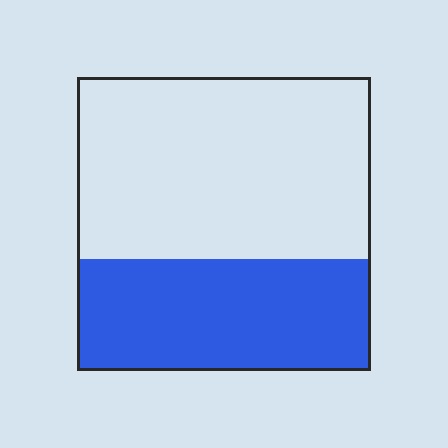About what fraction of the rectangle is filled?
About three eighths (3/8).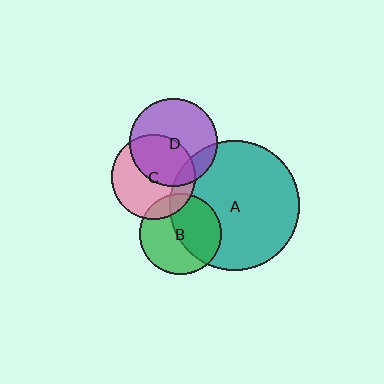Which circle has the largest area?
Circle A (teal).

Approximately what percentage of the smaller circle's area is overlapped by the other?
Approximately 15%.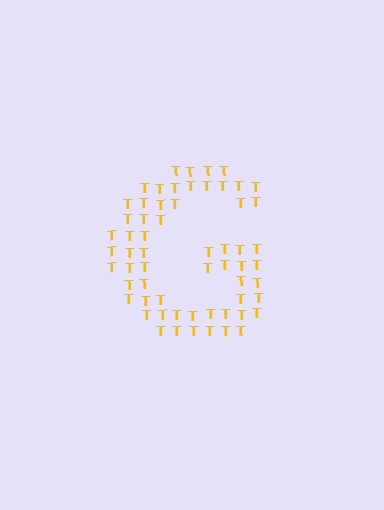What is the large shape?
The large shape is the letter G.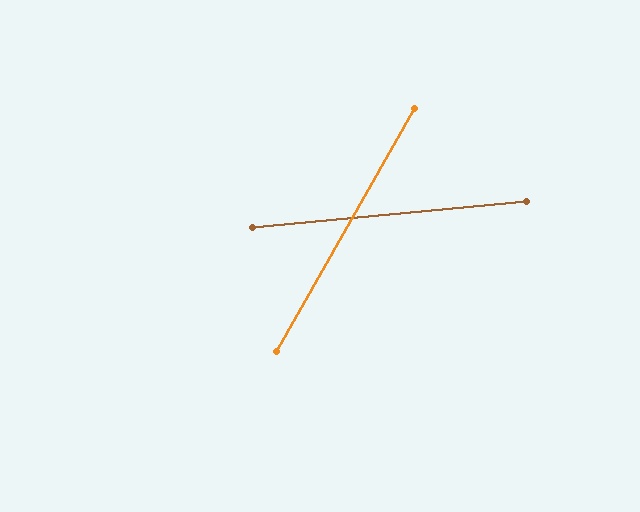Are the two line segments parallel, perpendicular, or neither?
Neither parallel nor perpendicular — they differ by about 55°.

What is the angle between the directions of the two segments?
Approximately 55 degrees.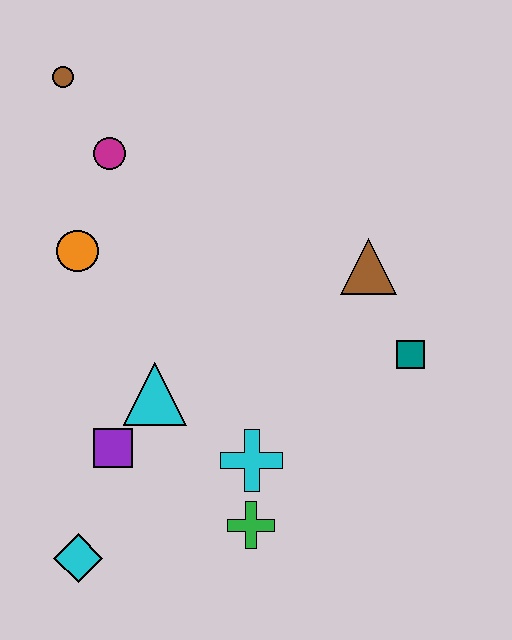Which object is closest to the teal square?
The brown triangle is closest to the teal square.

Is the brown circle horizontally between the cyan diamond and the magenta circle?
No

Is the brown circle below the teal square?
No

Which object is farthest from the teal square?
The brown circle is farthest from the teal square.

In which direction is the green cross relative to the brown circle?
The green cross is below the brown circle.